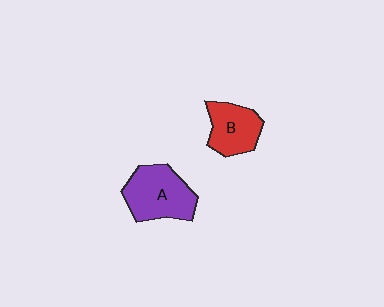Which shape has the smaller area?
Shape B (red).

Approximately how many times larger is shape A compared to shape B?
Approximately 1.4 times.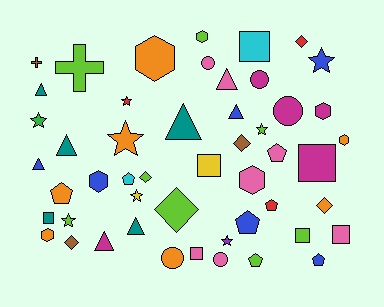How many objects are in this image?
There are 50 objects.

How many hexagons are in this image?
There are 7 hexagons.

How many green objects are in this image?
There is 1 green object.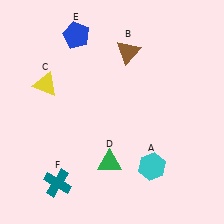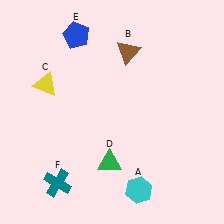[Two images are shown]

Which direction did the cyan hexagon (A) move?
The cyan hexagon (A) moved down.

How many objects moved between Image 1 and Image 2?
1 object moved between the two images.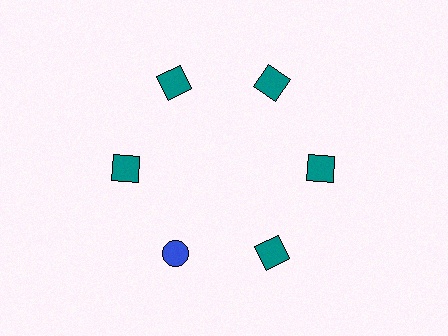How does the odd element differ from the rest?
It differs in both color (blue instead of teal) and shape (circle instead of square).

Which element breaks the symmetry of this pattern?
The blue circle at roughly the 7 o'clock position breaks the symmetry. All other shapes are teal squares.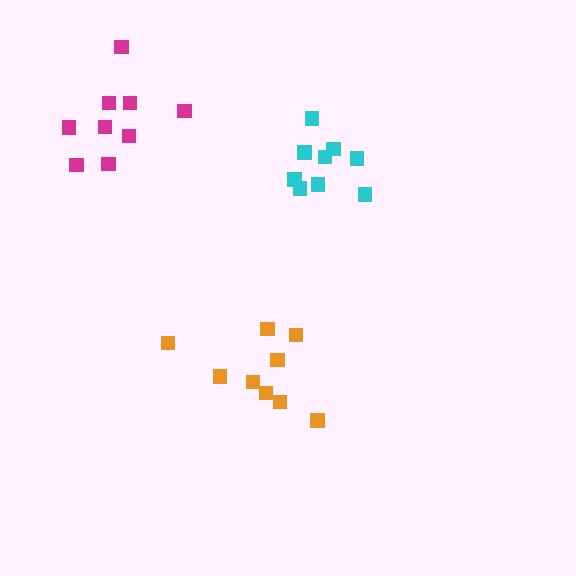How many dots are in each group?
Group 1: 9 dots, Group 2: 9 dots, Group 3: 9 dots (27 total).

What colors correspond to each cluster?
The clusters are colored: cyan, orange, magenta.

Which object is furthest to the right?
The cyan cluster is rightmost.